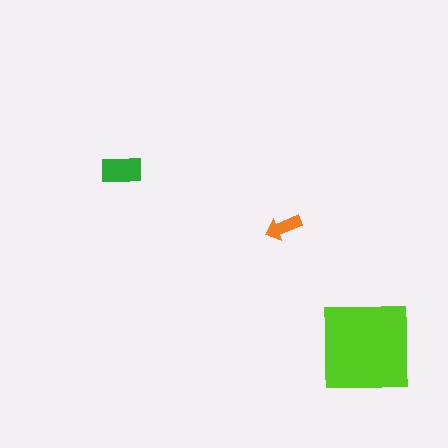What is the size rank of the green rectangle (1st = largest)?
2nd.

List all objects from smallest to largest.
The orange arrow, the green rectangle, the lime square.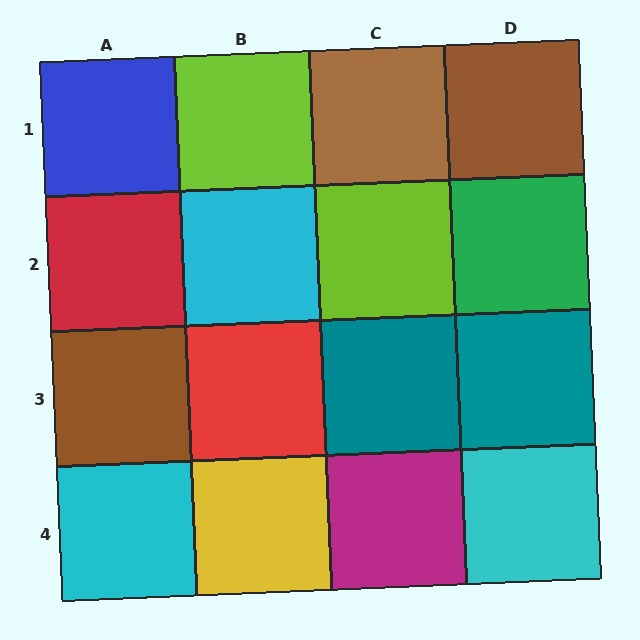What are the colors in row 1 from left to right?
Blue, lime, brown, brown.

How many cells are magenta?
1 cell is magenta.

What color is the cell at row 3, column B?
Red.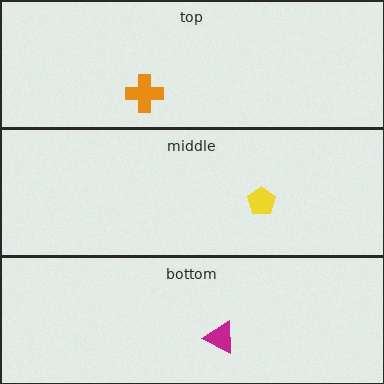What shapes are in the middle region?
The yellow pentagon.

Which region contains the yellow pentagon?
The middle region.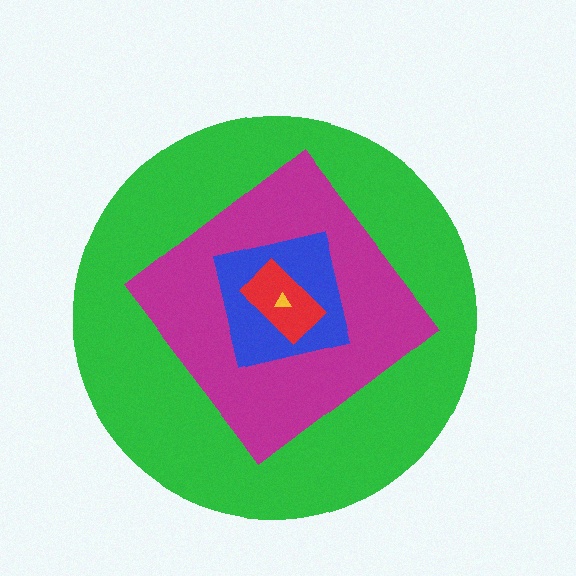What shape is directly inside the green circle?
The magenta diamond.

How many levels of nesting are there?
5.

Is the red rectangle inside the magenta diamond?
Yes.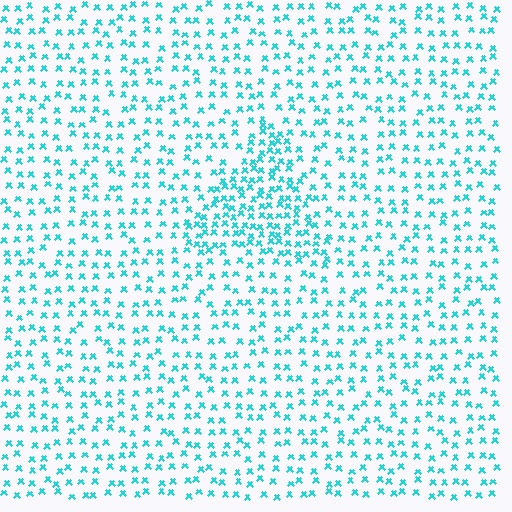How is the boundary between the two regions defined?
The boundary is defined by a change in element density (approximately 2.0x ratio). All elements are the same color, size, and shape.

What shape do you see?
I see a triangle.